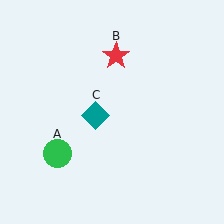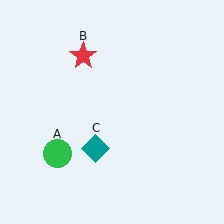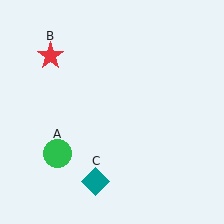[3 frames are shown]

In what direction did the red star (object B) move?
The red star (object B) moved left.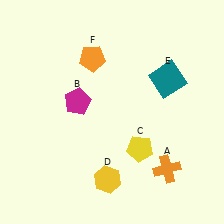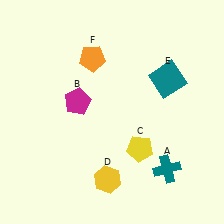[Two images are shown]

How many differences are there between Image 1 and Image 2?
There is 1 difference between the two images.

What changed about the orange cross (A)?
In Image 1, A is orange. In Image 2, it changed to teal.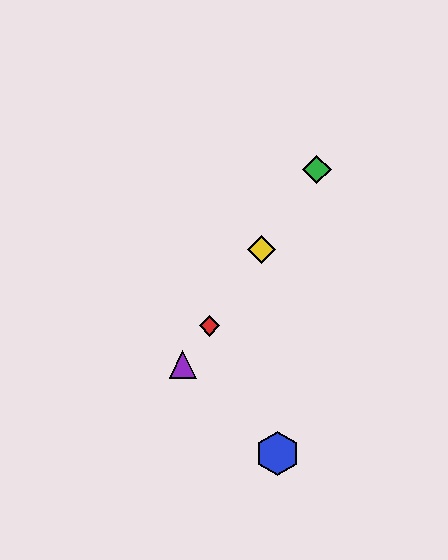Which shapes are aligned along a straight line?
The red diamond, the green diamond, the yellow diamond, the purple triangle are aligned along a straight line.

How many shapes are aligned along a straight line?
4 shapes (the red diamond, the green diamond, the yellow diamond, the purple triangle) are aligned along a straight line.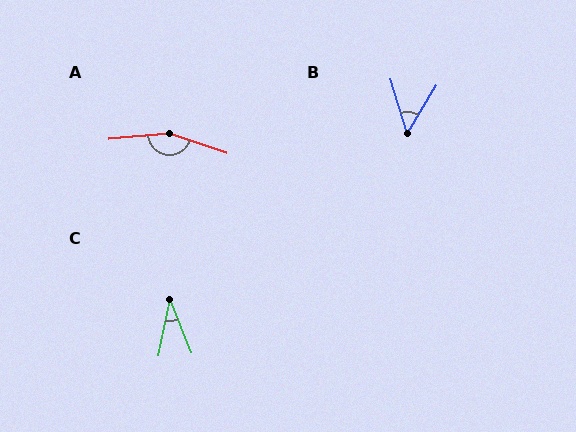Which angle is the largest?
A, at approximately 155 degrees.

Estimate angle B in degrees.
Approximately 48 degrees.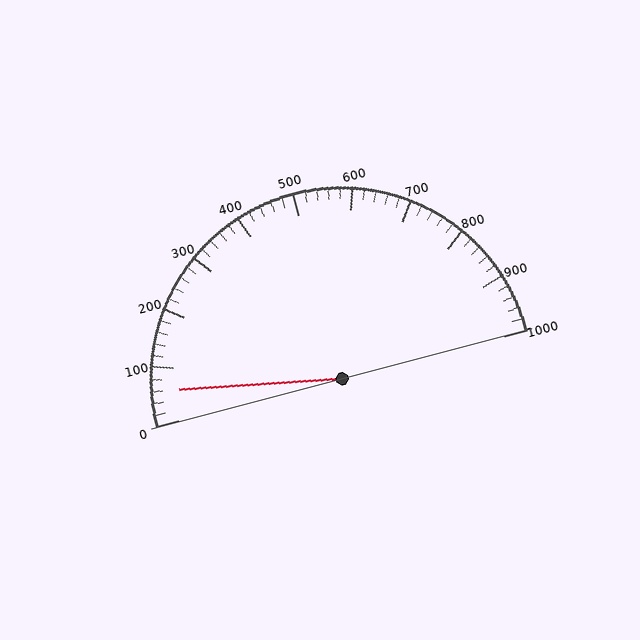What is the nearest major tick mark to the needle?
The nearest major tick mark is 100.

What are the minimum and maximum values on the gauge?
The gauge ranges from 0 to 1000.